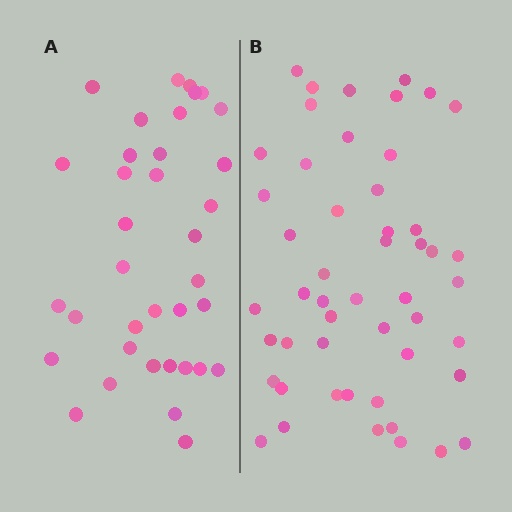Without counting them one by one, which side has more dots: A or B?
Region B (the right region) has more dots.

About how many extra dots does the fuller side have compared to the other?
Region B has approximately 15 more dots than region A.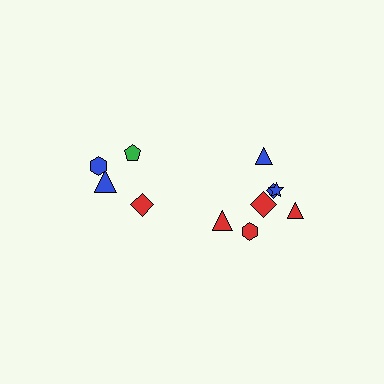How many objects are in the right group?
There are 7 objects.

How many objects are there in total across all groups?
There are 11 objects.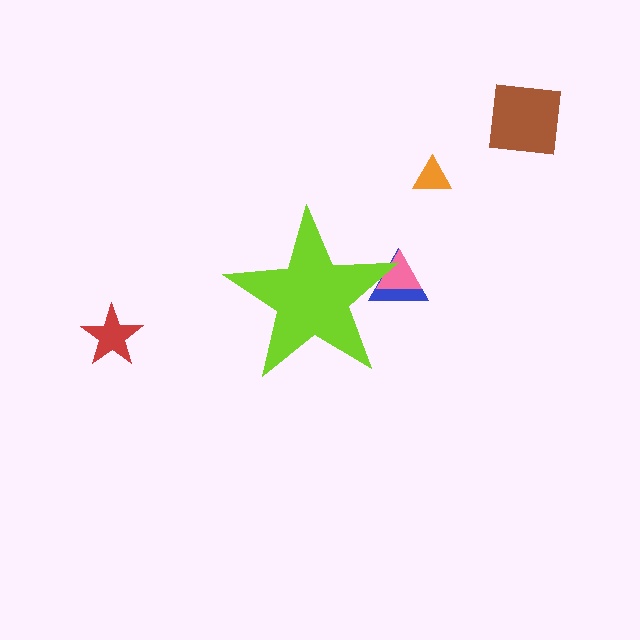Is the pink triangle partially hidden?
Yes, the pink triangle is partially hidden behind the lime star.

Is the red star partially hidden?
No, the red star is fully visible.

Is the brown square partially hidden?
No, the brown square is fully visible.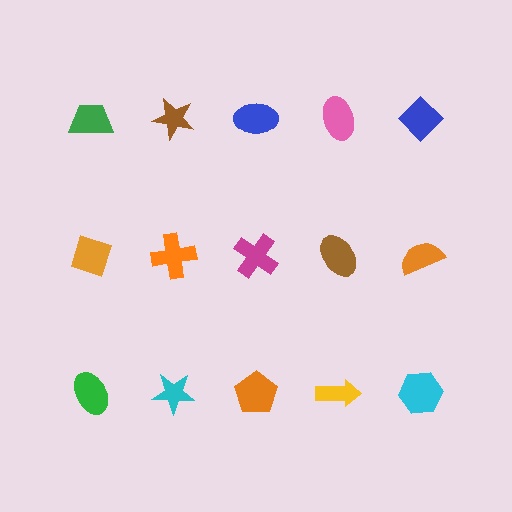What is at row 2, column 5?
An orange semicircle.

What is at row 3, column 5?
A cyan hexagon.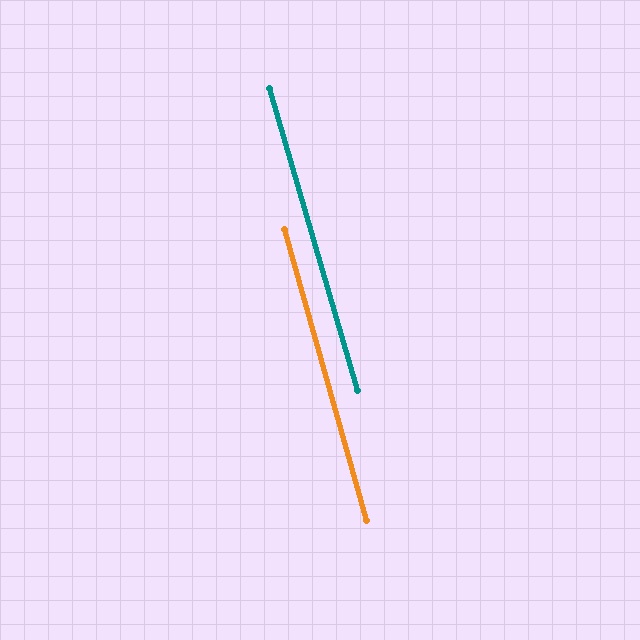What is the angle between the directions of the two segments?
Approximately 1 degree.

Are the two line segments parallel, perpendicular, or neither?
Parallel — their directions differ by only 0.6°.